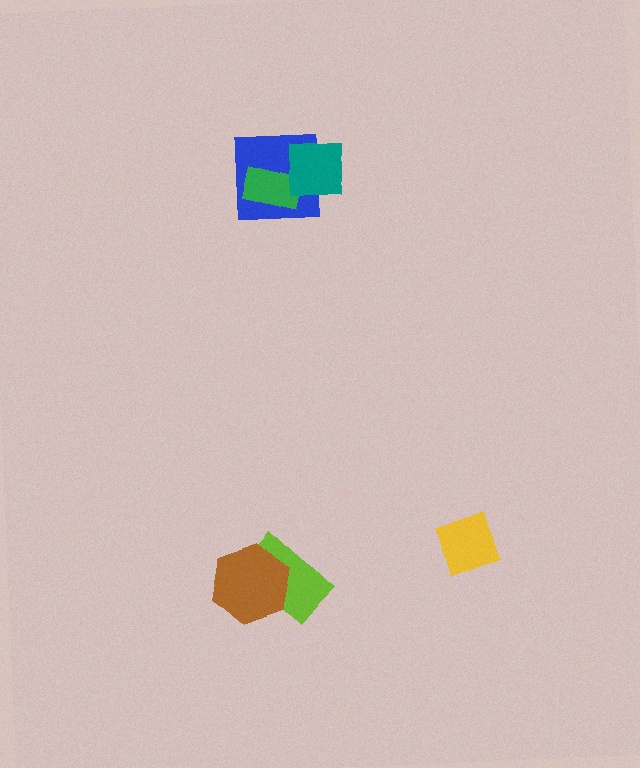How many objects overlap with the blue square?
2 objects overlap with the blue square.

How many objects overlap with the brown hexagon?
1 object overlaps with the brown hexagon.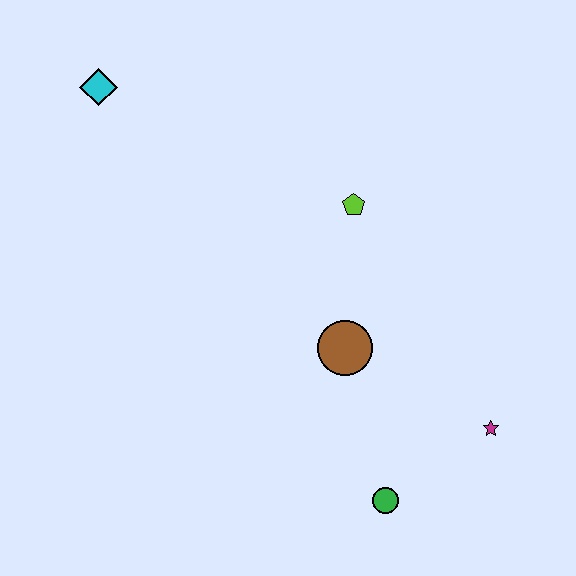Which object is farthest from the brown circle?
The cyan diamond is farthest from the brown circle.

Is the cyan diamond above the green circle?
Yes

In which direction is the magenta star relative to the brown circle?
The magenta star is to the right of the brown circle.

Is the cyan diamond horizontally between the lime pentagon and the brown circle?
No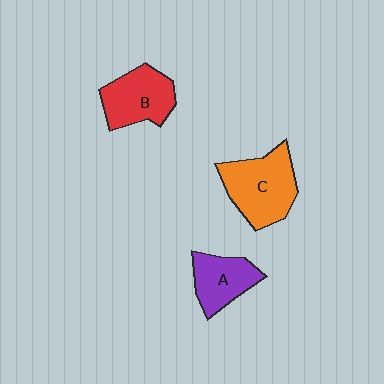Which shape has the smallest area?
Shape A (purple).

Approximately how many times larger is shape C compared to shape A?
Approximately 1.5 times.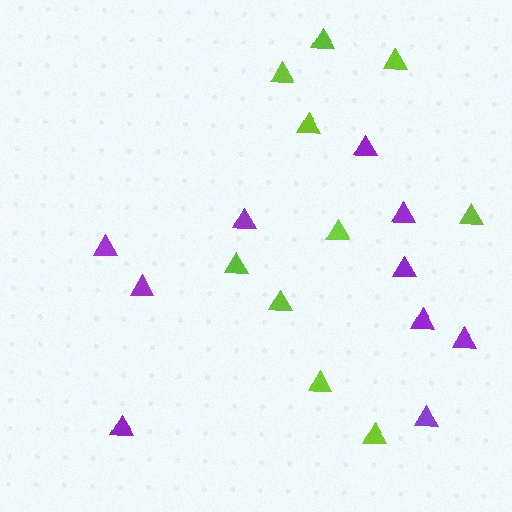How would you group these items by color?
There are 2 groups: one group of purple triangles (10) and one group of lime triangles (10).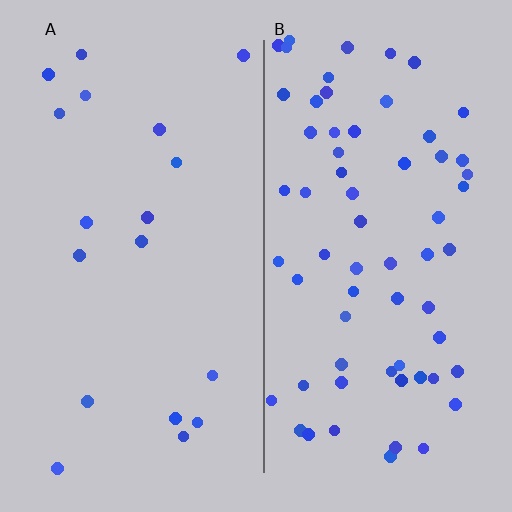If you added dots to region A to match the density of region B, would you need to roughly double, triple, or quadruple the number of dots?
Approximately quadruple.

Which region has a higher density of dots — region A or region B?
B (the right).